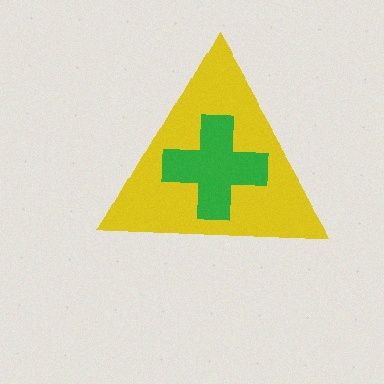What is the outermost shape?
The yellow triangle.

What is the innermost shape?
The green cross.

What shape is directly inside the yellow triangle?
The green cross.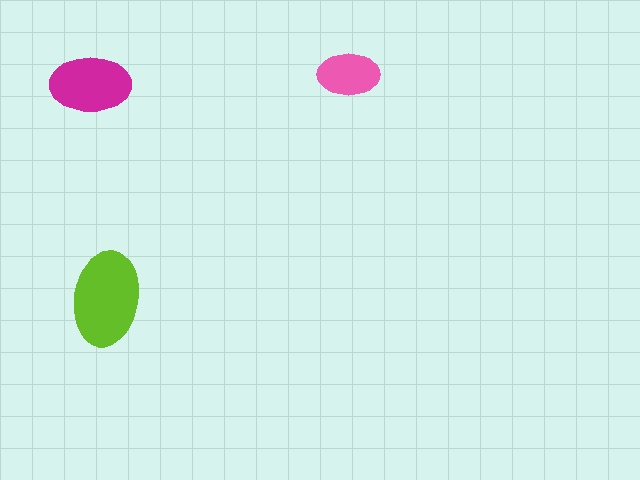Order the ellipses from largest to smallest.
the lime one, the magenta one, the pink one.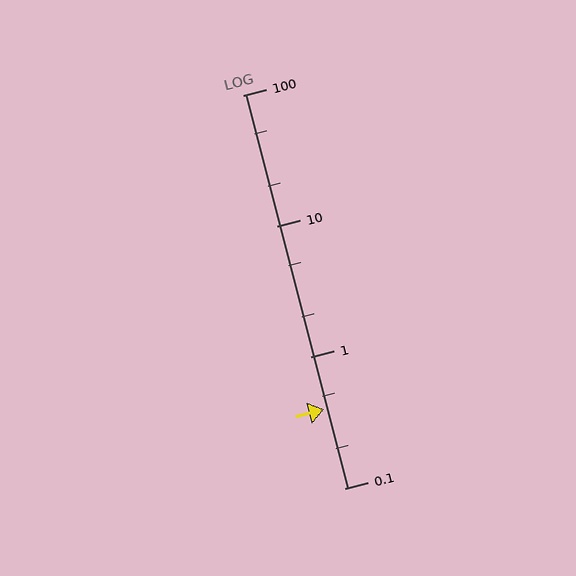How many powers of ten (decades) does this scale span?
The scale spans 3 decades, from 0.1 to 100.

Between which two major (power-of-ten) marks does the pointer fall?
The pointer is between 0.1 and 1.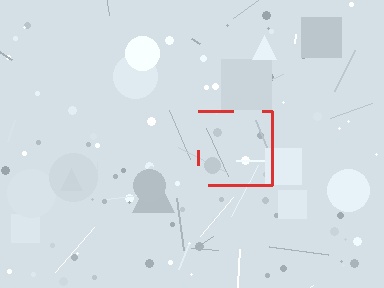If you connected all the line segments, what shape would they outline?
They would outline a square.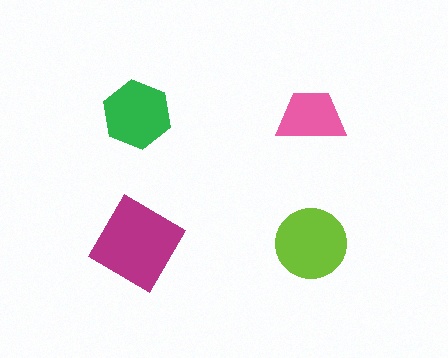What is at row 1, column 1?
A green hexagon.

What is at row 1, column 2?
A pink trapezoid.